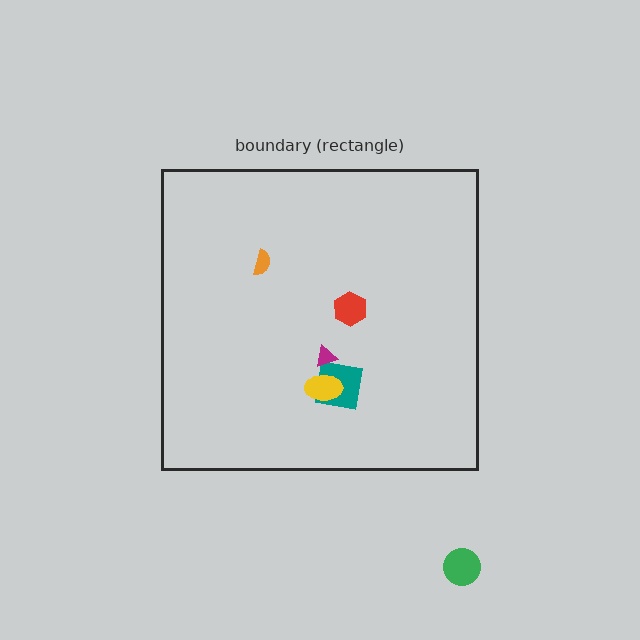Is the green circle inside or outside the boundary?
Outside.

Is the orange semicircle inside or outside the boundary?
Inside.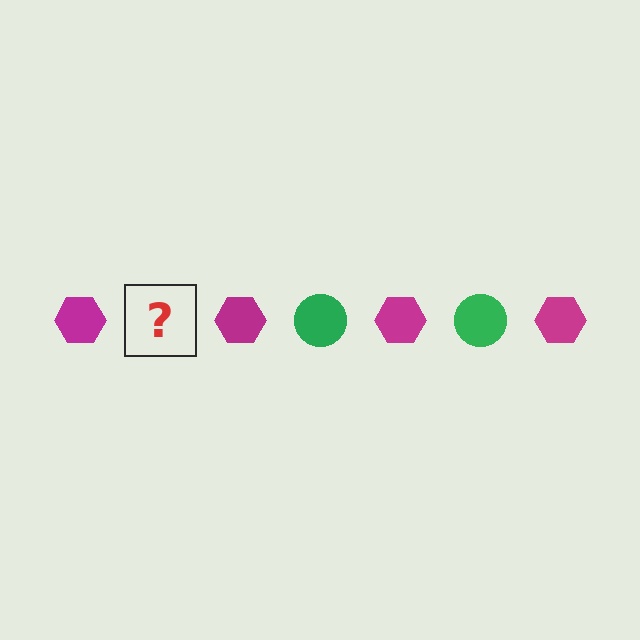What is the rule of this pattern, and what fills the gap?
The rule is that the pattern alternates between magenta hexagon and green circle. The gap should be filled with a green circle.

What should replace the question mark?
The question mark should be replaced with a green circle.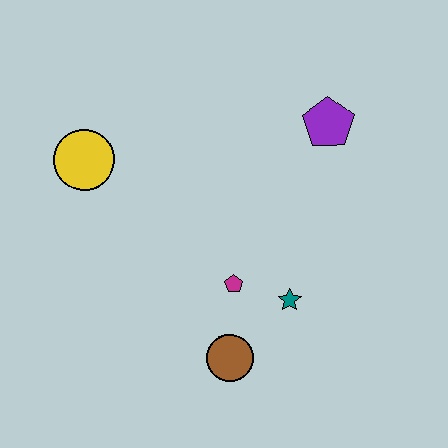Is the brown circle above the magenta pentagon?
No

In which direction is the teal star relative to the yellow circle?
The teal star is to the right of the yellow circle.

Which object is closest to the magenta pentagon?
The teal star is closest to the magenta pentagon.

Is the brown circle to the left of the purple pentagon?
Yes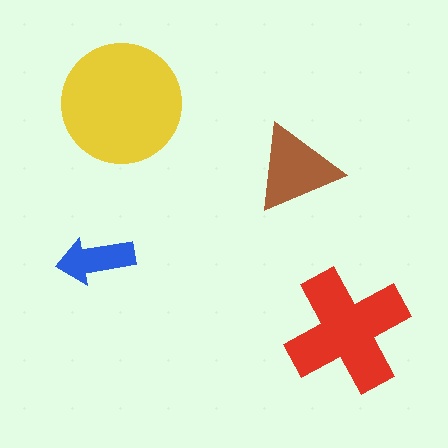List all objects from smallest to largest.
The blue arrow, the brown triangle, the red cross, the yellow circle.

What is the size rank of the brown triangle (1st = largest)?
3rd.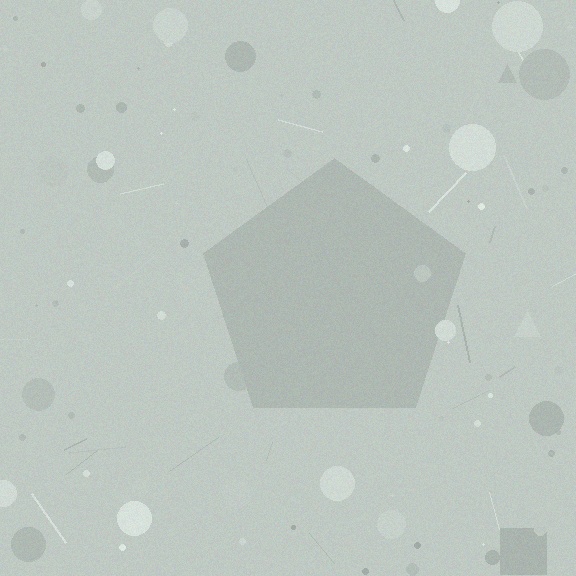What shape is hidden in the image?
A pentagon is hidden in the image.